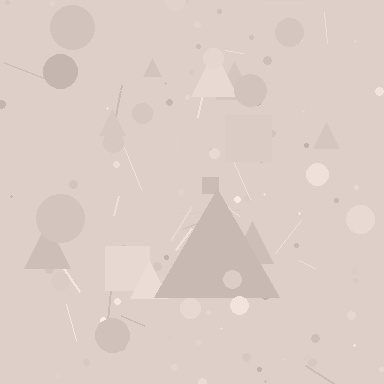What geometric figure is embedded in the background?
A triangle is embedded in the background.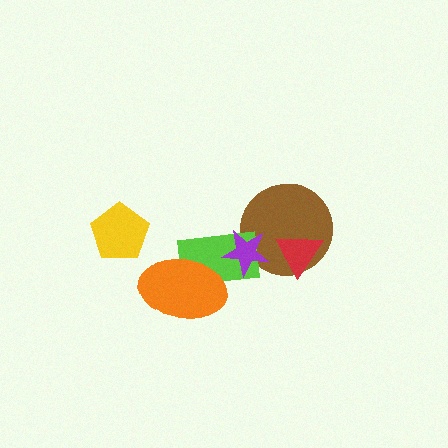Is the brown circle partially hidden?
Yes, it is partially covered by another shape.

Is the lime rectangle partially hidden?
Yes, it is partially covered by another shape.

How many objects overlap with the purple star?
2 objects overlap with the purple star.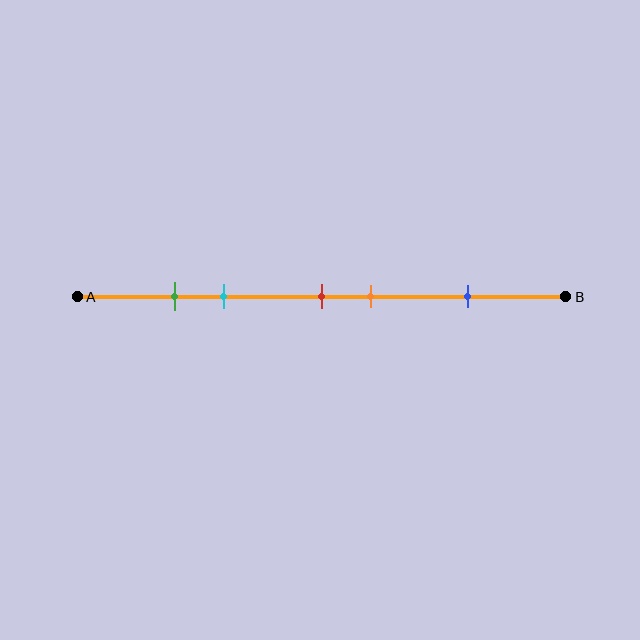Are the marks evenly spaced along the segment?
No, the marks are not evenly spaced.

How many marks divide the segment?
There are 5 marks dividing the segment.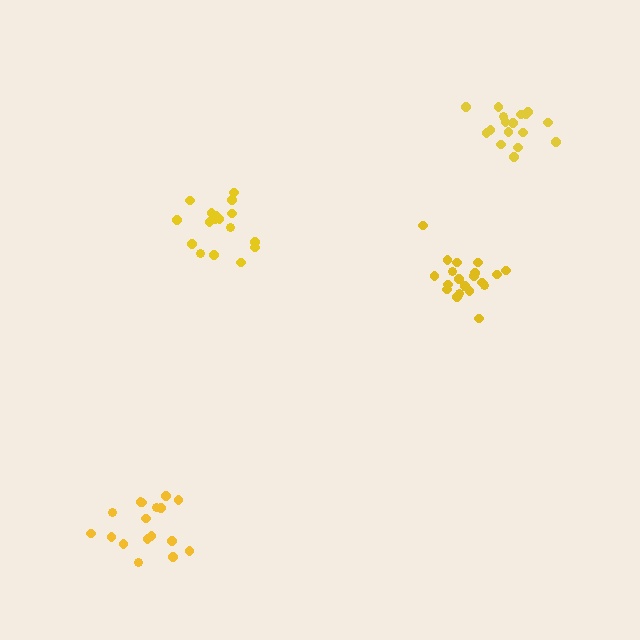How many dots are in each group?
Group 1: 18 dots, Group 2: 17 dots, Group 3: 20 dots, Group 4: 17 dots (72 total).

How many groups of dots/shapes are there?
There are 4 groups.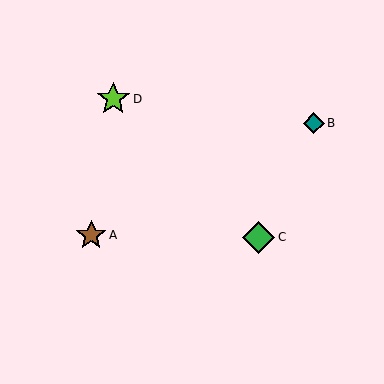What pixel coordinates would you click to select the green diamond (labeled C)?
Click at (259, 237) to select the green diamond C.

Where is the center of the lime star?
The center of the lime star is at (113, 99).